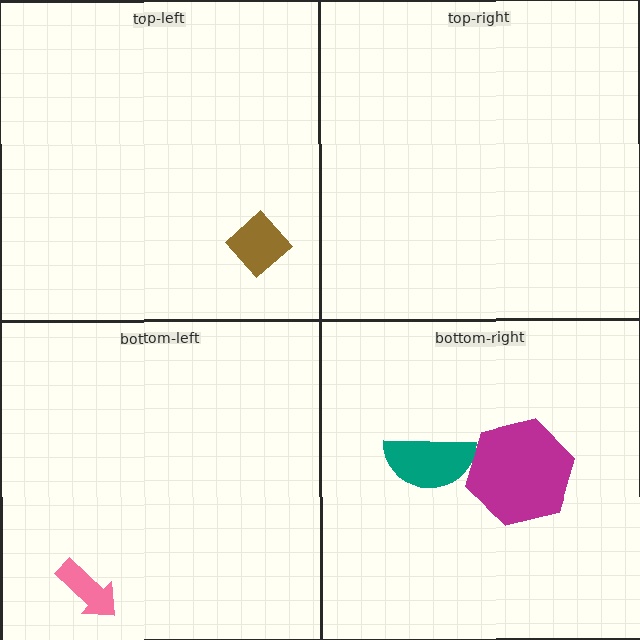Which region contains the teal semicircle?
The bottom-right region.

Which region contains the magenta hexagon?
The bottom-right region.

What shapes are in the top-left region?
The brown diamond.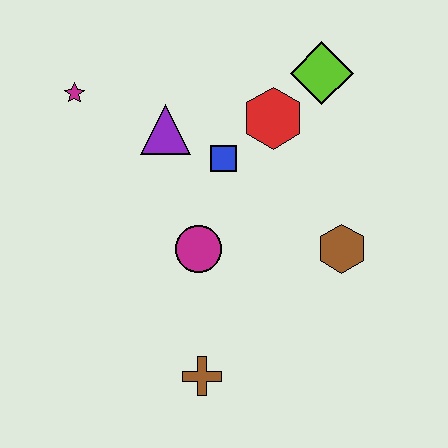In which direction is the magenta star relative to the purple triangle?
The magenta star is to the left of the purple triangle.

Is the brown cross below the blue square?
Yes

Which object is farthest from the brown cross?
The lime diamond is farthest from the brown cross.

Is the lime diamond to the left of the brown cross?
No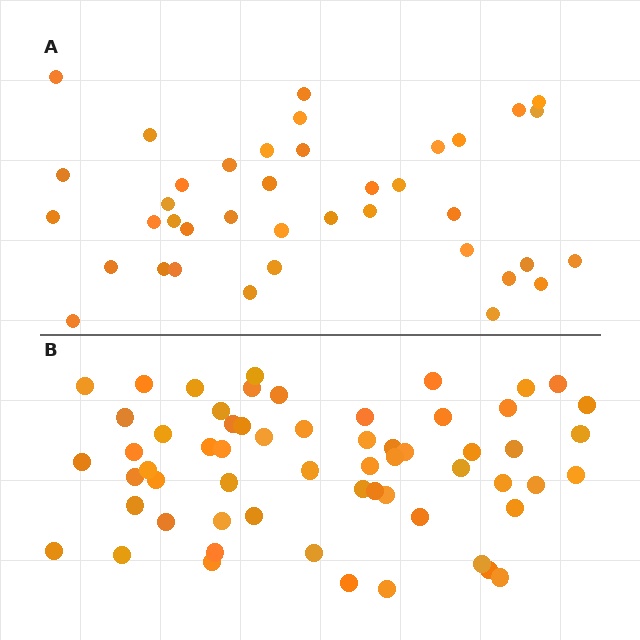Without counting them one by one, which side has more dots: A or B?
Region B (the bottom region) has more dots.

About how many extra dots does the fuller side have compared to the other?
Region B has approximately 20 more dots than region A.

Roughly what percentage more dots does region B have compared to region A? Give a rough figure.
About 55% more.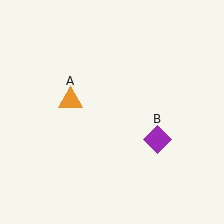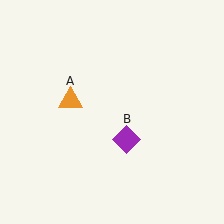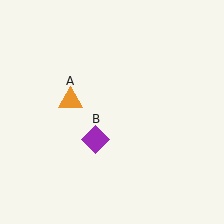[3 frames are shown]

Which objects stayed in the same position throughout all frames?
Orange triangle (object A) remained stationary.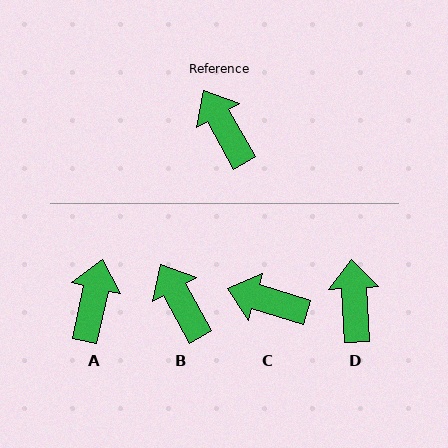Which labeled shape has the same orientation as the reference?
B.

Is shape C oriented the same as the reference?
No, it is off by about 44 degrees.